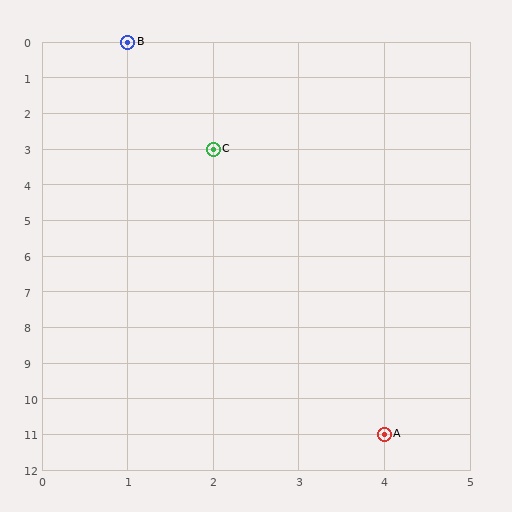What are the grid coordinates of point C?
Point C is at grid coordinates (2, 3).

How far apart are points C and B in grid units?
Points C and B are 1 column and 3 rows apart (about 3.2 grid units diagonally).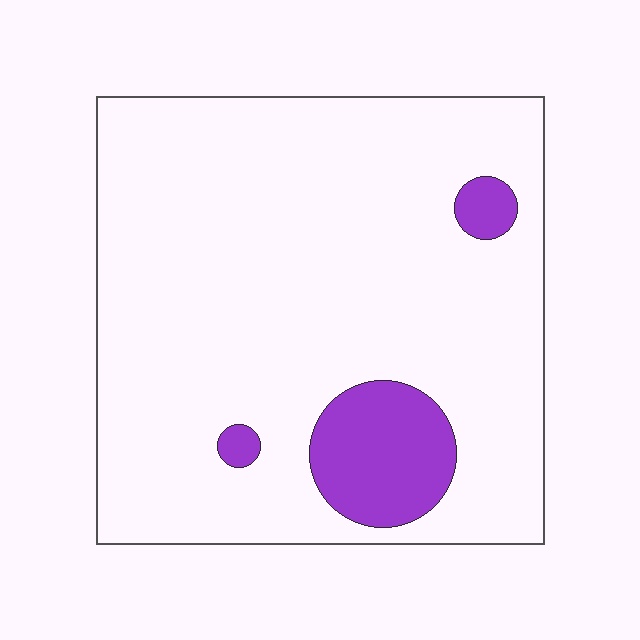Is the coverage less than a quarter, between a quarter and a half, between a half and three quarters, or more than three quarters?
Less than a quarter.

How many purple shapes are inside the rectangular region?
3.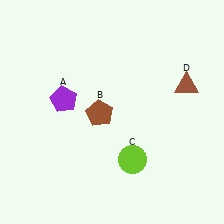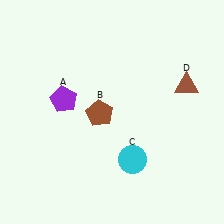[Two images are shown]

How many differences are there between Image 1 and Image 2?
There is 1 difference between the two images.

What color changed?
The circle (C) changed from lime in Image 1 to cyan in Image 2.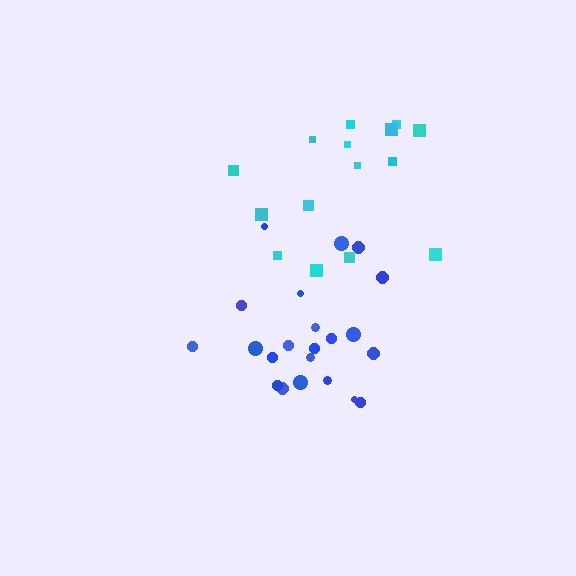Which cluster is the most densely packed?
Blue.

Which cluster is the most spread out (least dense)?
Cyan.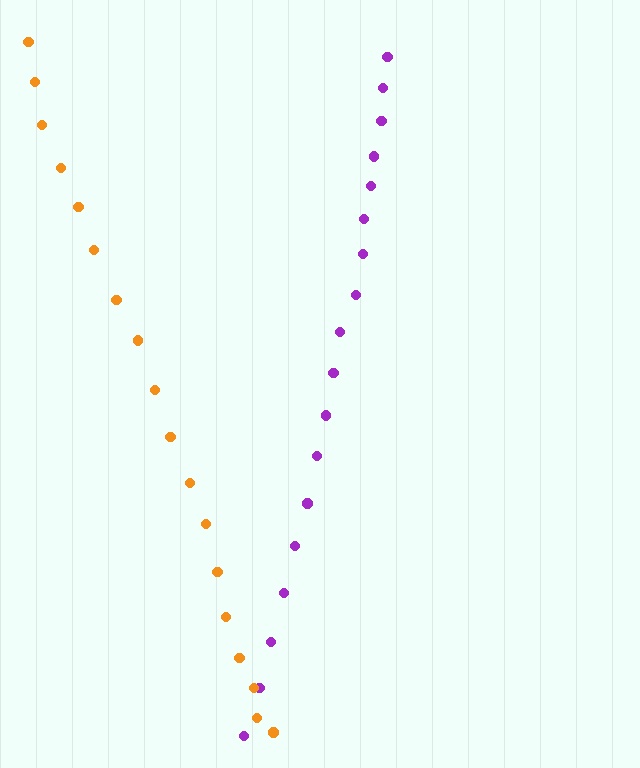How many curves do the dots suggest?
There are 2 distinct paths.